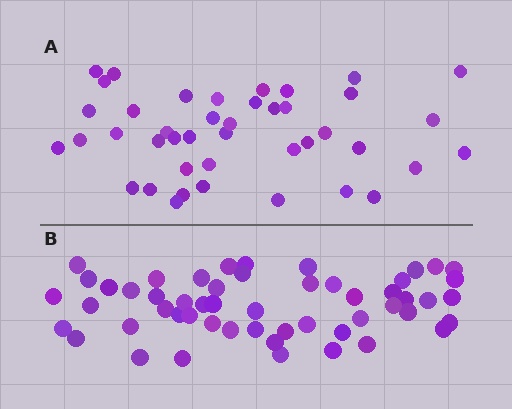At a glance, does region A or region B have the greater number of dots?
Region B (the bottom region) has more dots.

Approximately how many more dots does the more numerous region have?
Region B has roughly 12 or so more dots than region A.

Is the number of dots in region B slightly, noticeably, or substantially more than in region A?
Region B has noticeably more, but not dramatically so. The ratio is roughly 1.3 to 1.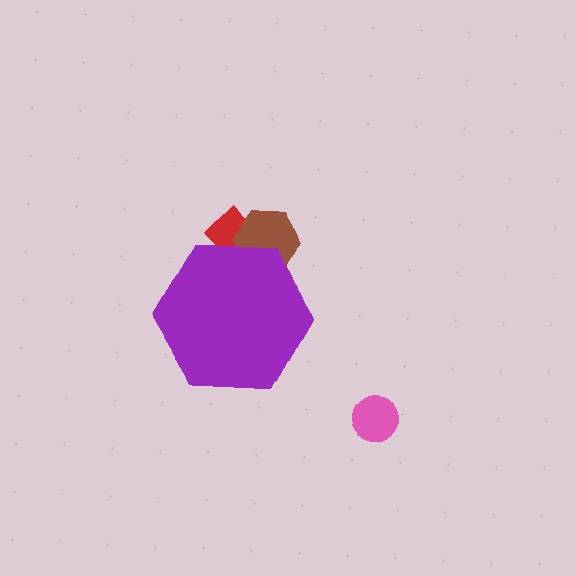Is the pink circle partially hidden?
No, the pink circle is fully visible.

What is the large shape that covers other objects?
A purple hexagon.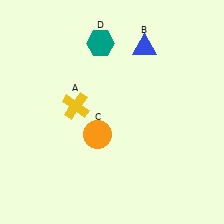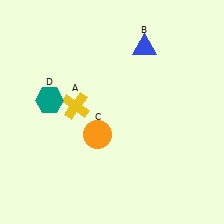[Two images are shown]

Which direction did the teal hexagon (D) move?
The teal hexagon (D) moved down.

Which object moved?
The teal hexagon (D) moved down.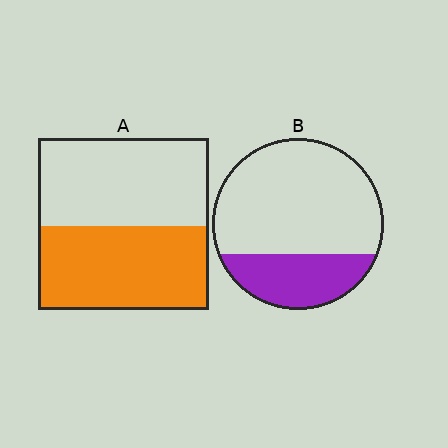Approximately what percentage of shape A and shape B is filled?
A is approximately 50% and B is approximately 30%.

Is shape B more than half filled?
No.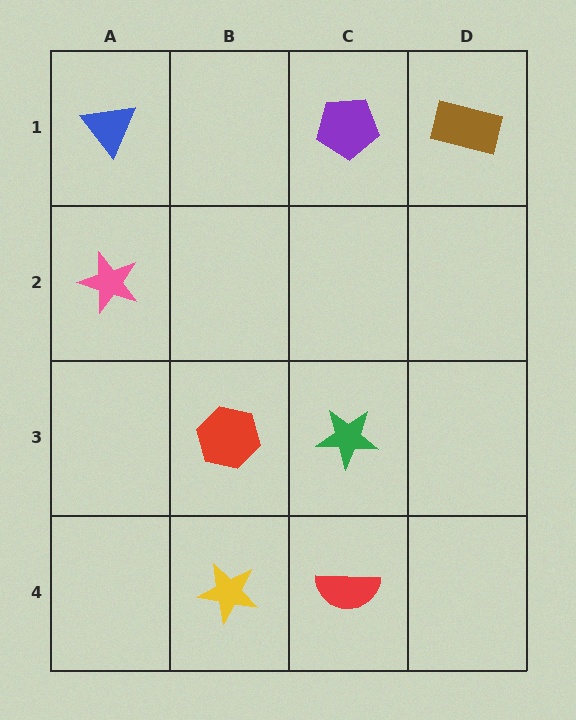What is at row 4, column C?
A red semicircle.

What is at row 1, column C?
A purple pentagon.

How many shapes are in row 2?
1 shape.